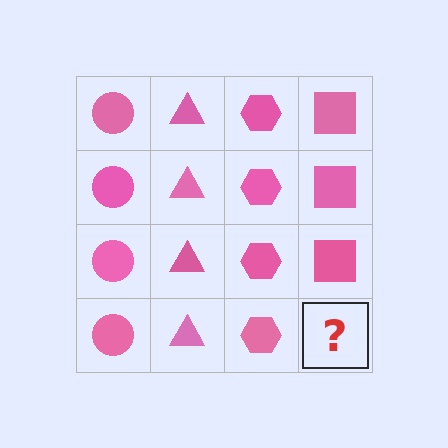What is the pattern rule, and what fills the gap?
The rule is that each column has a consistent shape. The gap should be filled with a pink square.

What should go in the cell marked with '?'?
The missing cell should contain a pink square.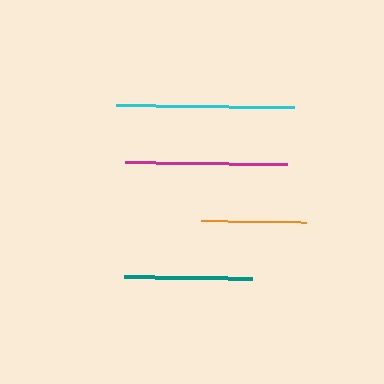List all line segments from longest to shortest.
From longest to shortest: cyan, magenta, teal, orange.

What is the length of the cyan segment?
The cyan segment is approximately 178 pixels long.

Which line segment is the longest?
The cyan line is the longest at approximately 178 pixels.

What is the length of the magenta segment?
The magenta segment is approximately 161 pixels long.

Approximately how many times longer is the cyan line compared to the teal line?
The cyan line is approximately 1.4 times the length of the teal line.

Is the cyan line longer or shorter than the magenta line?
The cyan line is longer than the magenta line.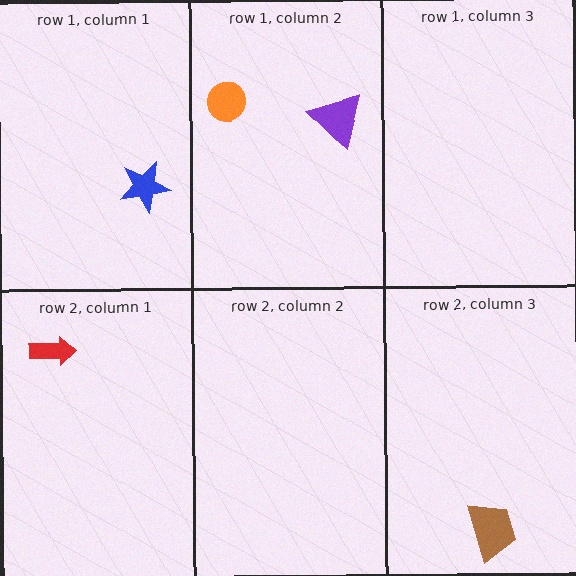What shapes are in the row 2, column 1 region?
The red arrow.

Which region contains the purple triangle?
The row 1, column 2 region.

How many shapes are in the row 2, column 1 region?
1.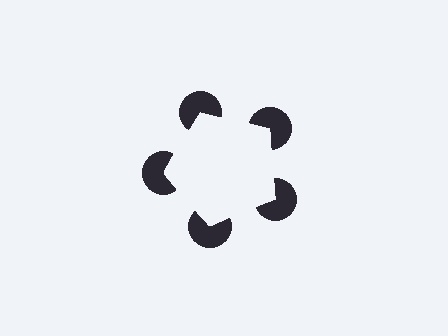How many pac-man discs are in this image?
There are 5 — one at each vertex of the illusory pentagon.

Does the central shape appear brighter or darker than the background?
It typically appears slightly brighter than the background, even though no actual brightness change is drawn.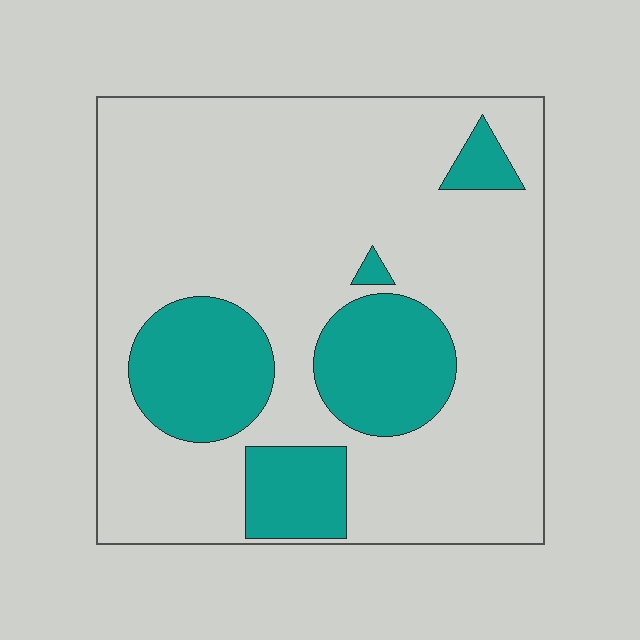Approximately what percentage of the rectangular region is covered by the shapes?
Approximately 25%.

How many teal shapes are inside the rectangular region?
5.